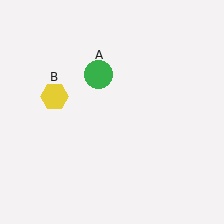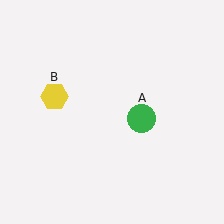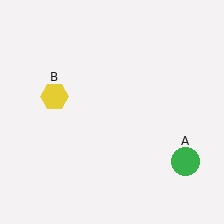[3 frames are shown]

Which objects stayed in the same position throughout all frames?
Yellow hexagon (object B) remained stationary.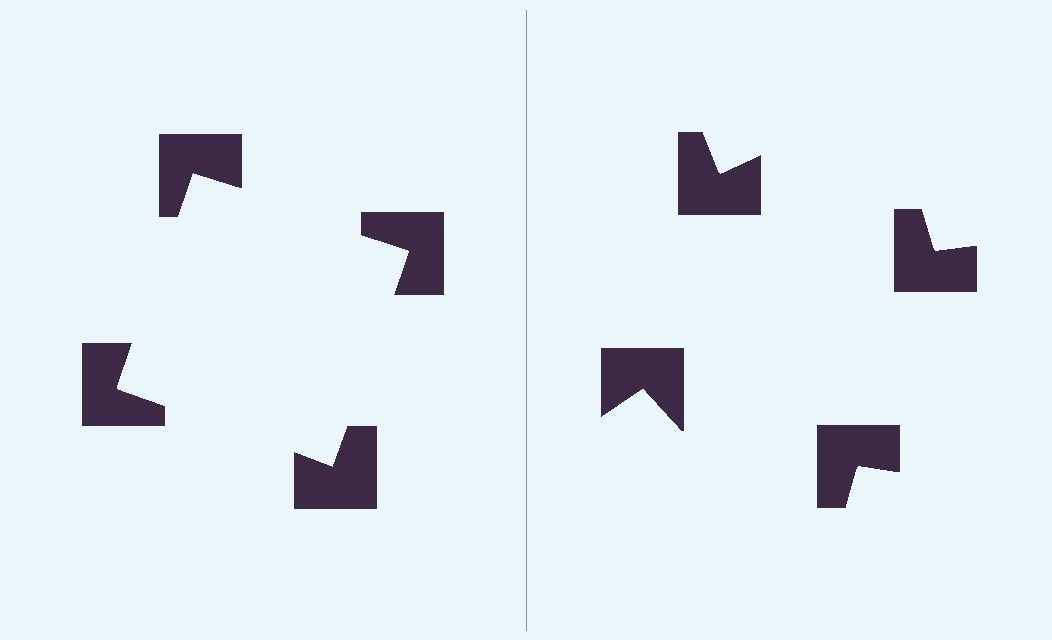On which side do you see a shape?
An illusory square appears on the left side. On the right side the wedge cuts are rotated, so no coherent shape forms.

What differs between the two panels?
The notched squares are positioned identically on both sides; only the wedge orientations differ. On the left they align to a square; on the right they are misaligned.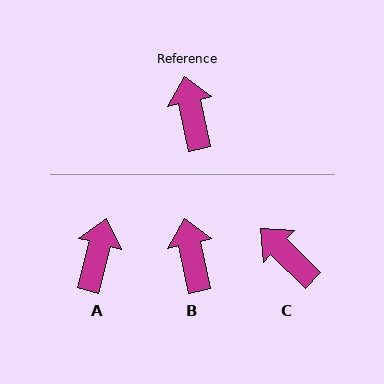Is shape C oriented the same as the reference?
No, it is off by about 33 degrees.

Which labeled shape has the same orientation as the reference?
B.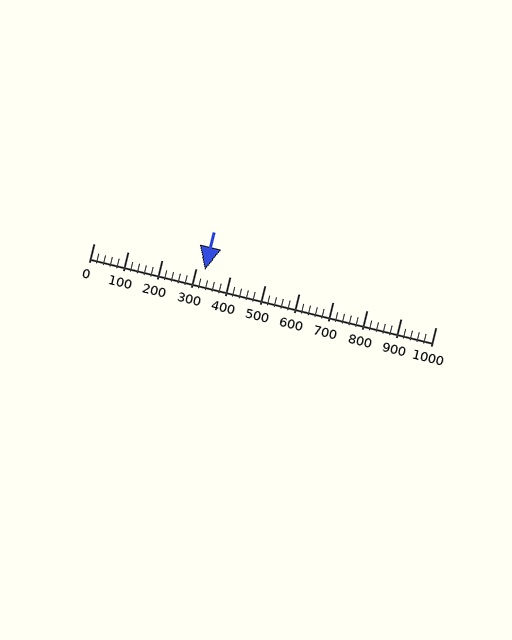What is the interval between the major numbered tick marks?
The major tick marks are spaced 100 units apart.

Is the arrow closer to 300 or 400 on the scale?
The arrow is closer to 300.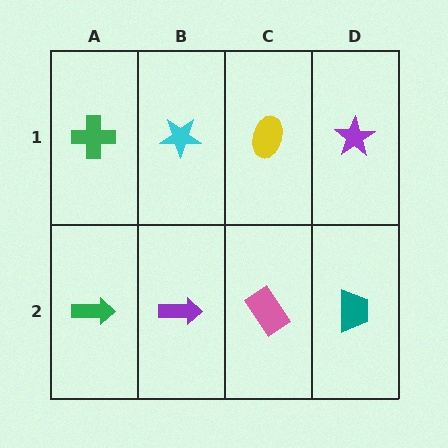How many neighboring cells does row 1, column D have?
2.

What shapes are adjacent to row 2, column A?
A green cross (row 1, column A), a purple arrow (row 2, column B).